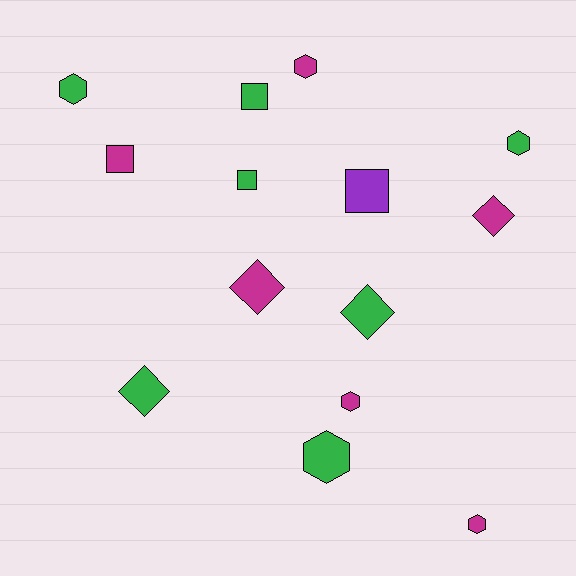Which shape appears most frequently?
Hexagon, with 6 objects.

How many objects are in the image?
There are 14 objects.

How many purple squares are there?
There is 1 purple square.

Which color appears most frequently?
Green, with 7 objects.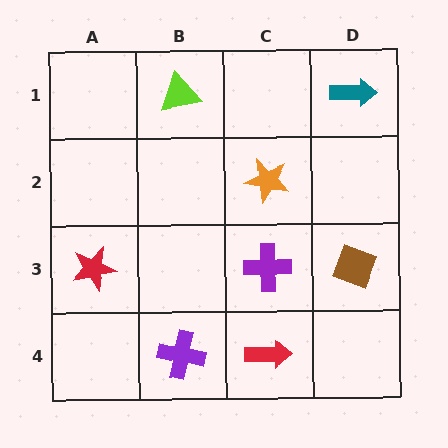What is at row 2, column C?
An orange star.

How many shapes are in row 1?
2 shapes.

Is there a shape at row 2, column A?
No, that cell is empty.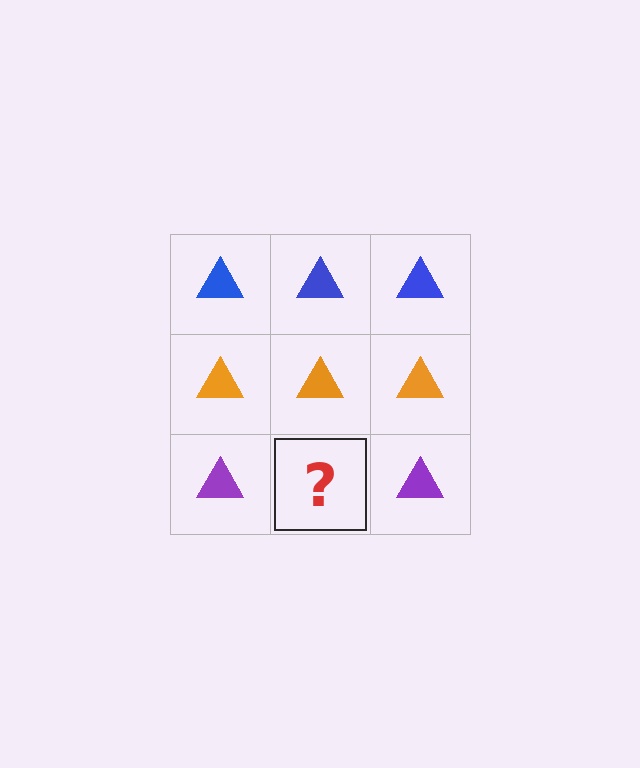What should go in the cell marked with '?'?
The missing cell should contain a purple triangle.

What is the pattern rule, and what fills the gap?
The rule is that each row has a consistent color. The gap should be filled with a purple triangle.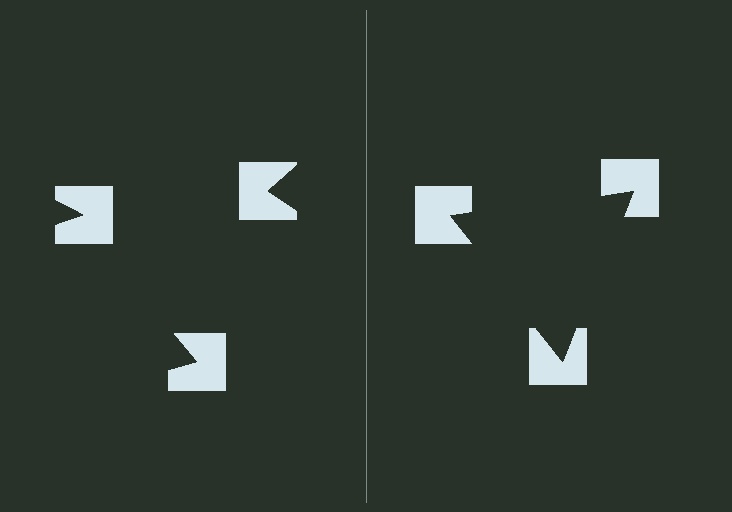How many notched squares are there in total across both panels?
6 — 3 on each side.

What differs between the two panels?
The notched squares are positioned identically on both sides; only the wedge orientations differ. On the right they align to a triangle; on the left they are misaligned.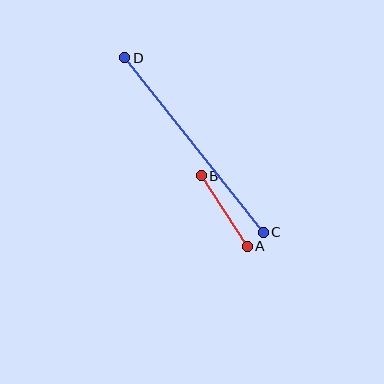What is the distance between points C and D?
The distance is approximately 223 pixels.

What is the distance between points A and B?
The distance is approximately 84 pixels.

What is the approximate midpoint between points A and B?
The midpoint is at approximately (224, 211) pixels.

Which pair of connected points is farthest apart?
Points C and D are farthest apart.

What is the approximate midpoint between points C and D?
The midpoint is at approximately (194, 145) pixels.